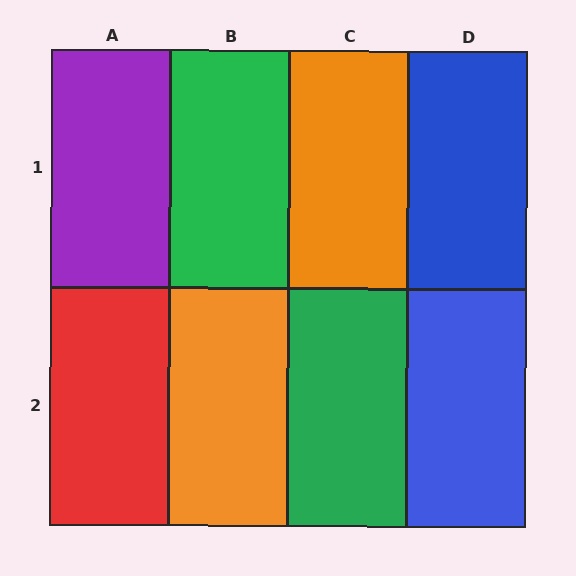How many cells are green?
2 cells are green.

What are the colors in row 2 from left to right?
Red, orange, green, blue.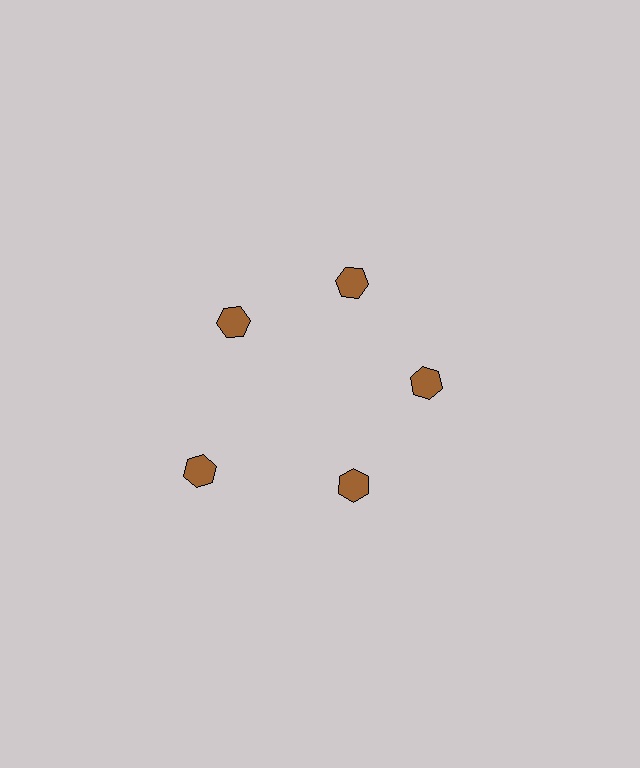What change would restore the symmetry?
The symmetry would be restored by moving it inward, back onto the ring so that all 5 hexagons sit at equal angles and equal distance from the center.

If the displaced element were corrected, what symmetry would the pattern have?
It would have 5-fold rotational symmetry — the pattern would map onto itself every 72 degrees.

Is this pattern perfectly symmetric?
No. The 5 brown hexagons are arranged in a ring, but one element near the 8 o'clock position is pushed outward from the center, breaking the 5-fold rotational symmetry.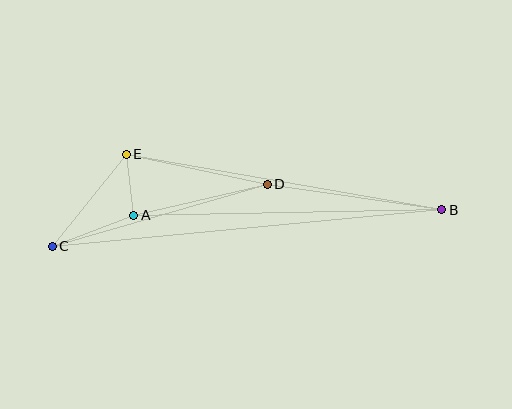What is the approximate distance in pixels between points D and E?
The distance between D and E is approximately 144 pixels.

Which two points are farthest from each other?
Points B and C are farthest from each other.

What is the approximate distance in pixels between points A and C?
The distance between A and C is approximately 87 pixels.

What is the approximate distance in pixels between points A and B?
The distance between A and B is approximately 308 pixels.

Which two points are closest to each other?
Points A and E are closest to each other.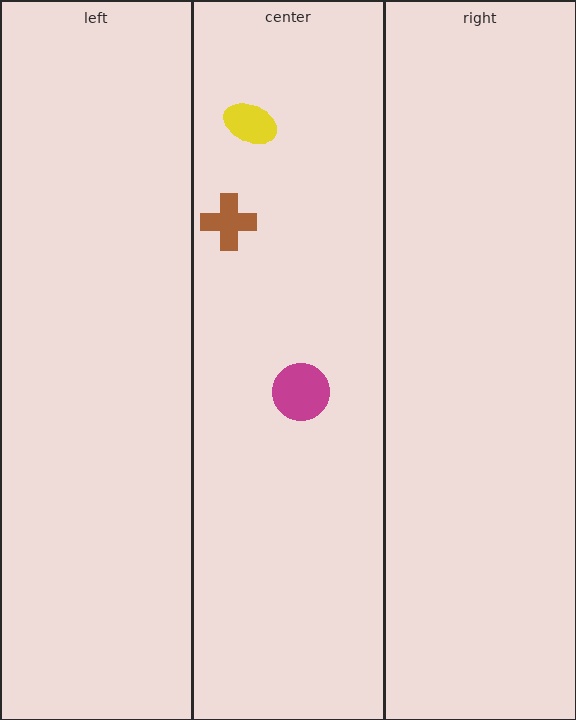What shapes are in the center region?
The yellow ellipse, the brown cross, the magenta circle.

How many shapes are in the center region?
3.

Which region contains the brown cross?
The center region.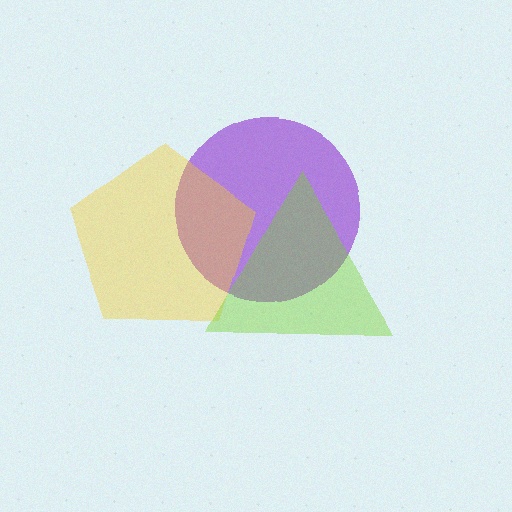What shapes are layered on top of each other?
The layered shapes are: a purple circle, a yellow pentagon, a lime triangle.